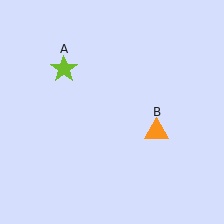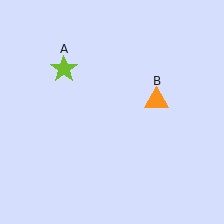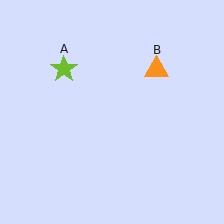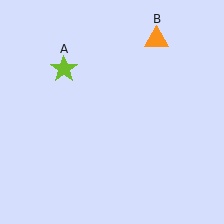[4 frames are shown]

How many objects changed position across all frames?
1 object changed position: orange triangle (object B).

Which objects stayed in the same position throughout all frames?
Lime star (object A) remained stationary.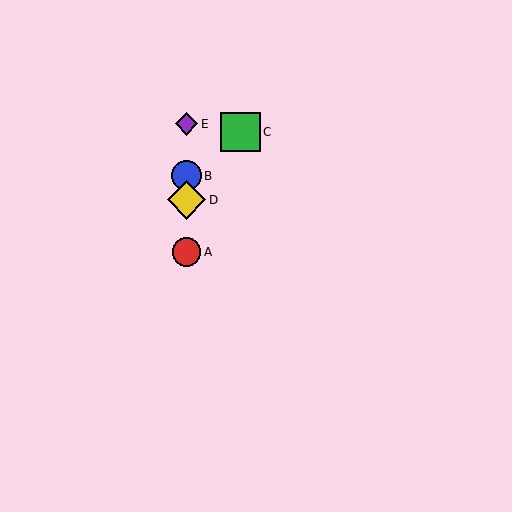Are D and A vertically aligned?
Yes, both are at x≈187.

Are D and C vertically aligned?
No, D is at x≈187 and C is at x≈241.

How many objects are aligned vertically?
4 objects (A, B, D, E) are aligned vertically.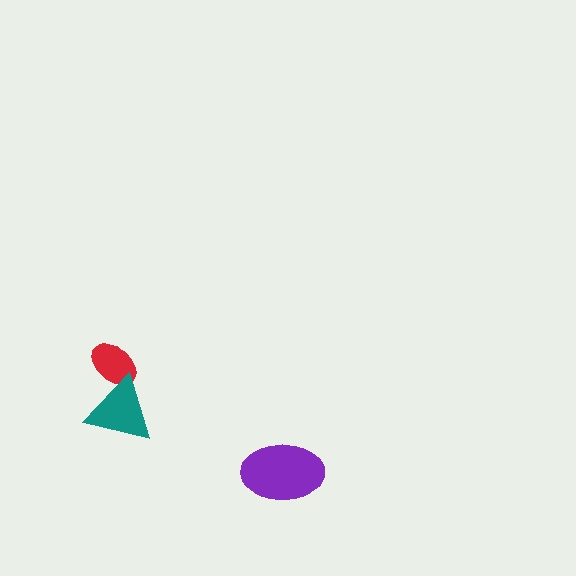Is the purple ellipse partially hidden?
No, no other shape covers it.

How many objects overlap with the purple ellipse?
0 objects overlap with the purple ellipse.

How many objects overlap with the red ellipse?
1 object overlaps with the red ellipse.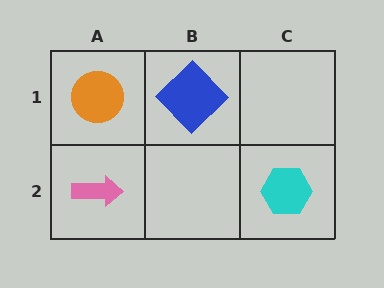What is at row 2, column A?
A pink arrow.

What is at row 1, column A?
An orange circle.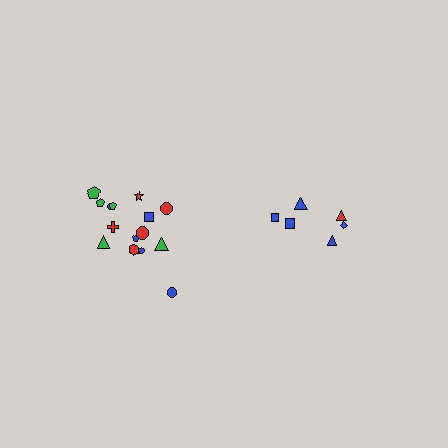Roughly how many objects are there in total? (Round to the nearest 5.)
Roughly 20 objects in total.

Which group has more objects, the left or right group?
The left group.